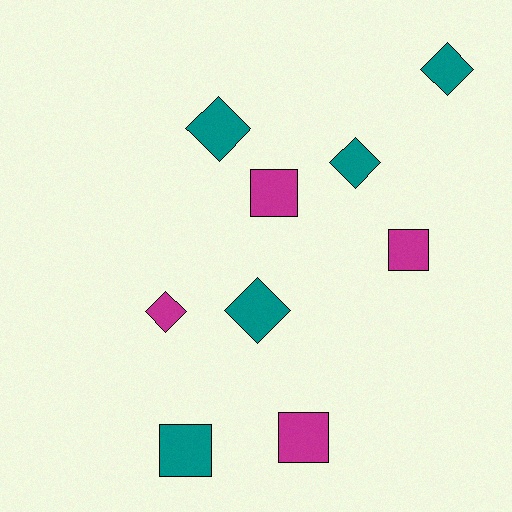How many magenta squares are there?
There are 3 magenta squares.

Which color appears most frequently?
Teal, with 5 objects.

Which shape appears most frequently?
Diamond, with 5 objects.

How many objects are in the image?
There are 9 objects.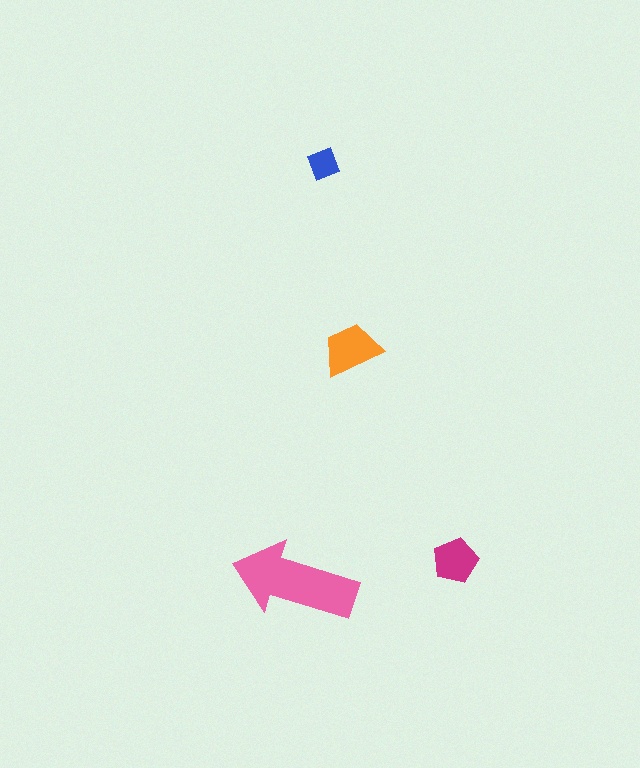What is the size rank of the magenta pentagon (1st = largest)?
3rd.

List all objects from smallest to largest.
The blue square, the magenta pentagon, the orange trapezoid, the pink arrow.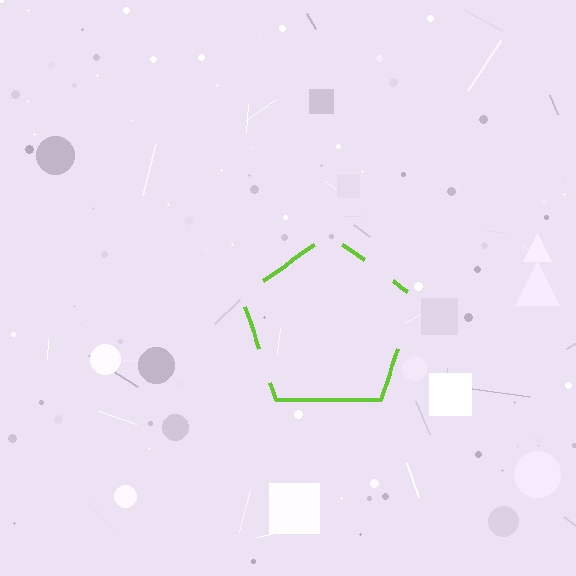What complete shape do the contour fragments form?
The contour fragments form a pentagon.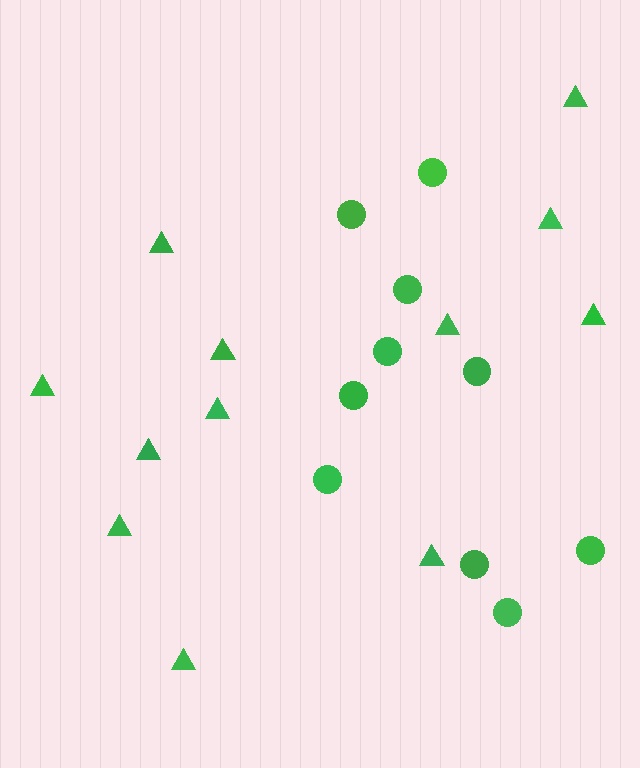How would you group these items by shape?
There are 2 groups: one group of triangles (12) and one group of circles (10).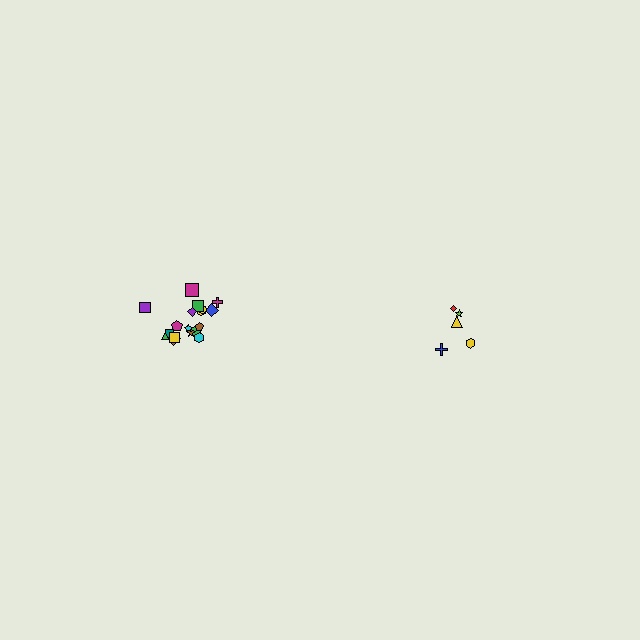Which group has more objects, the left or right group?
The left group.